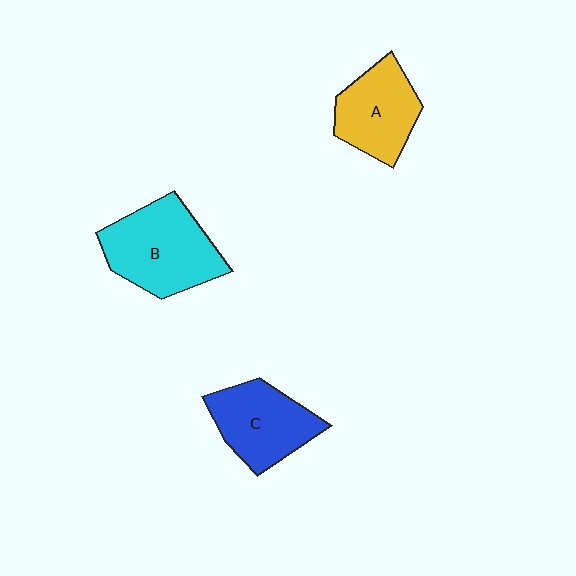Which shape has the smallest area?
Shape A (yellow).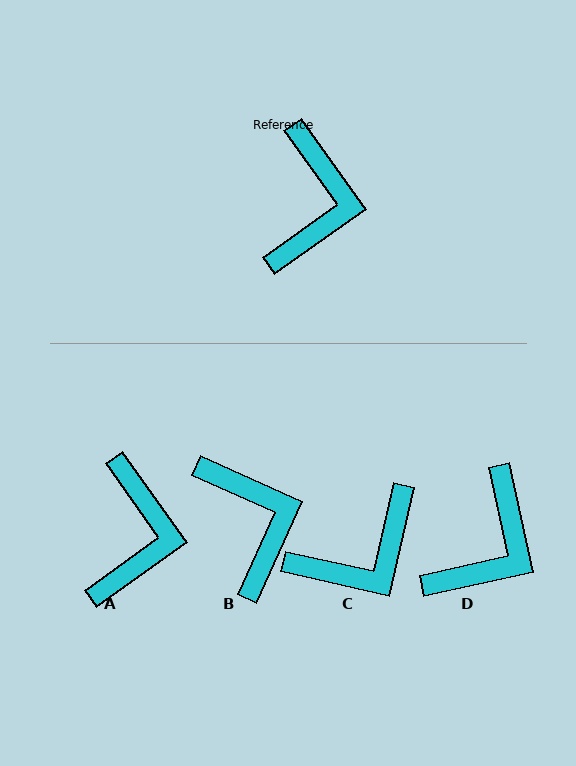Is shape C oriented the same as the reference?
No, it is off by about 48 degrees.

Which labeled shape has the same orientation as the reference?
A.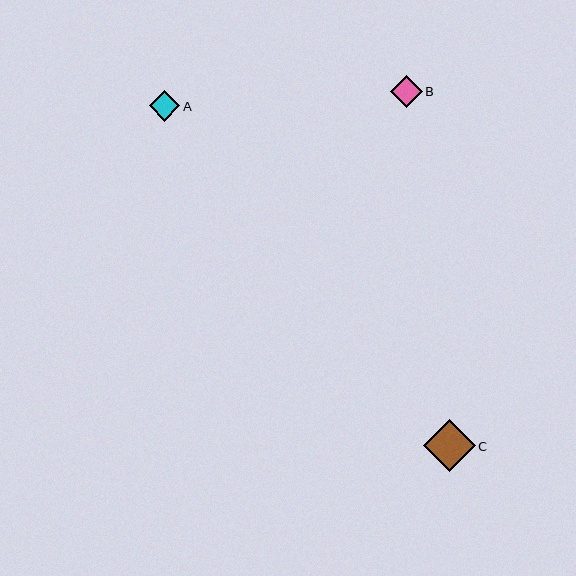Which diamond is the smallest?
Diamond A is the smallest with a size of approximately 30 pixels.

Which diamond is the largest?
Diamond C is the largest with a size of approximately 52 pixels.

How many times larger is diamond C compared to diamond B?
Diamond C is approximately 1.6 times the size of diamond B.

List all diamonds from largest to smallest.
From largest to smallest: C, B, A.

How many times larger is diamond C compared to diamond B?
Diamond C is approximately 1.6 times the size of diamond B.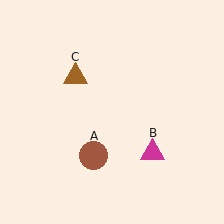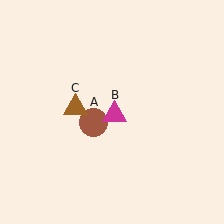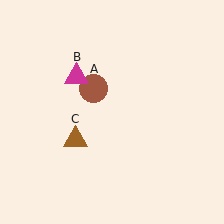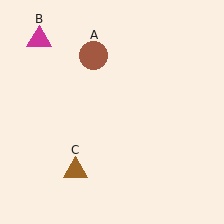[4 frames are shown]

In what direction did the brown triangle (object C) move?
The brown triangle (object C) moved down.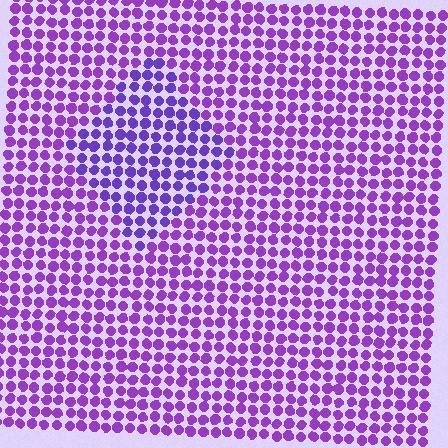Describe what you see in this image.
The image is filled with small purple elements in a uniform arrangement. A diamond-shaped region is visible where the elements are tinted to a slightly different hue, forming a subtle color boundary.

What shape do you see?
I see a diamond.